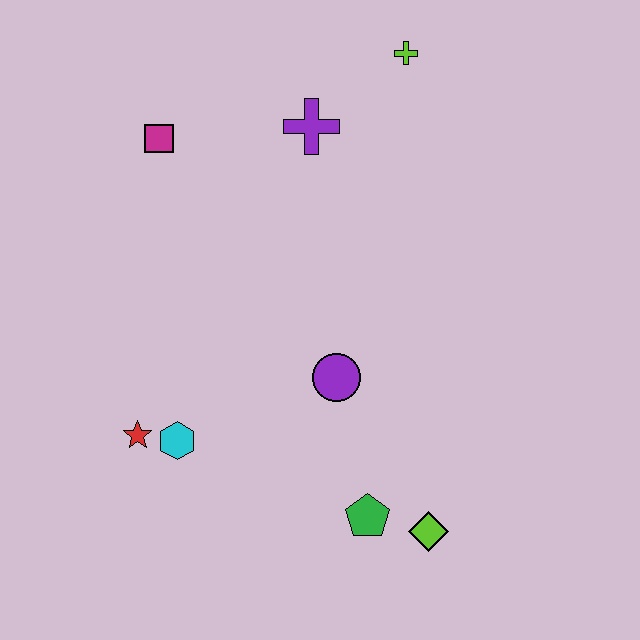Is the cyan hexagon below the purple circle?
Yes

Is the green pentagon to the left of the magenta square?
No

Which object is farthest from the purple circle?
The lime cross is farthest from the purple circle.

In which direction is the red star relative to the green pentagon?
The red star is to the left of the green pentagon.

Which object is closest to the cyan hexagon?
The red star is closest to the cyan hexagon.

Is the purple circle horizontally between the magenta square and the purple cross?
No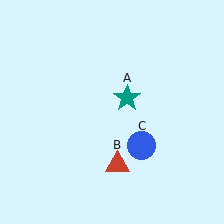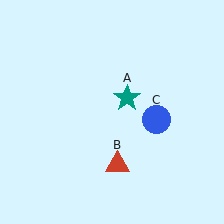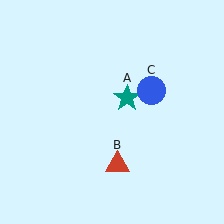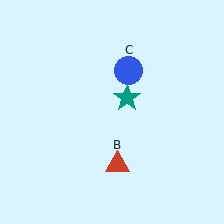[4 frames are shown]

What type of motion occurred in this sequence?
The blue circle (object C) rotated counterclockwise around the center of the scene.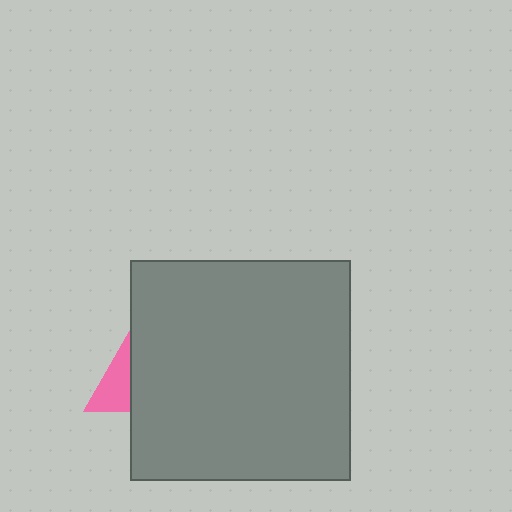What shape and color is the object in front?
The object in front is a gray square.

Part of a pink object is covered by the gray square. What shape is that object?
It is a triangle.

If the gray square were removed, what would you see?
You would see the complete pink triangle.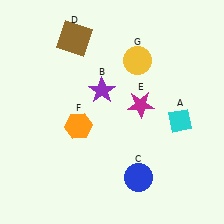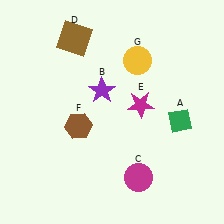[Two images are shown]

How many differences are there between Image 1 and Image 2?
There are 3 differences between the two images.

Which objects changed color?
A changed from cyan to green. C changed from blue to magenta. F changed from orange to brown.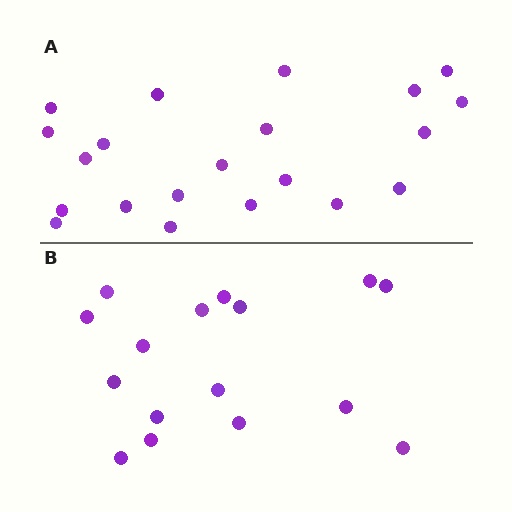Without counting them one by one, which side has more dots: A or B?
Region A (the top region) has more dots.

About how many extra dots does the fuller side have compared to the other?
Region A has about 5 more dots than region B.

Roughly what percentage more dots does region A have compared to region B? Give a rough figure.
About 30% more.